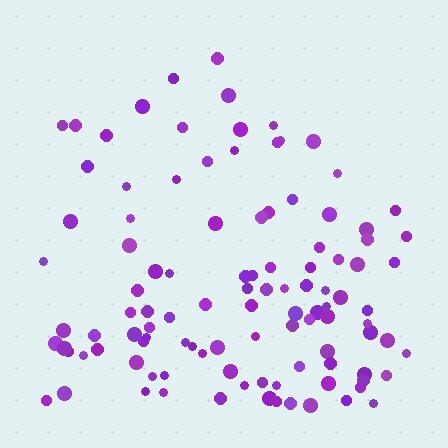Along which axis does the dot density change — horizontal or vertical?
Vertical.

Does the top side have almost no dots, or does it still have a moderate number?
Still a moderate number, just noticeably fewer than the bottom.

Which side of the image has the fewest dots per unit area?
The top.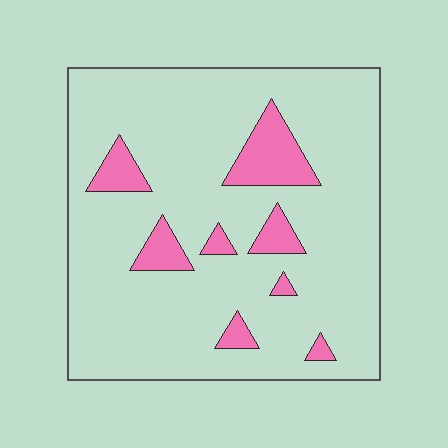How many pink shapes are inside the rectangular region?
8.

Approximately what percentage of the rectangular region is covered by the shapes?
Approximately 15%.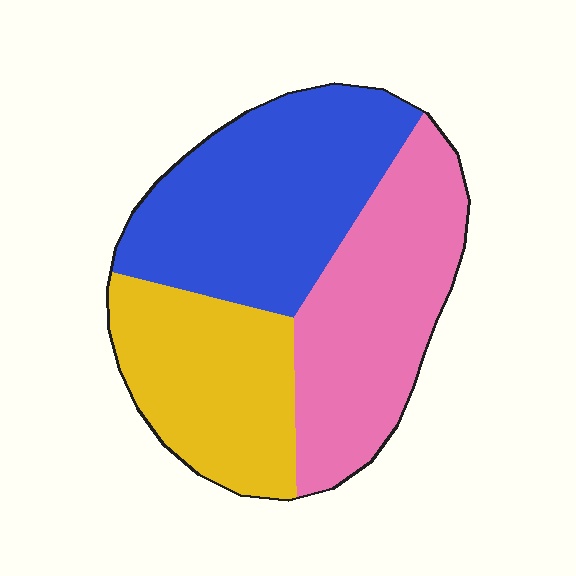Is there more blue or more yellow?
Blue.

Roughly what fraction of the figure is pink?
Pink covers around 35% of the figure.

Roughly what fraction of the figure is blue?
Blue takes up about three eighths (3/8) of the figure.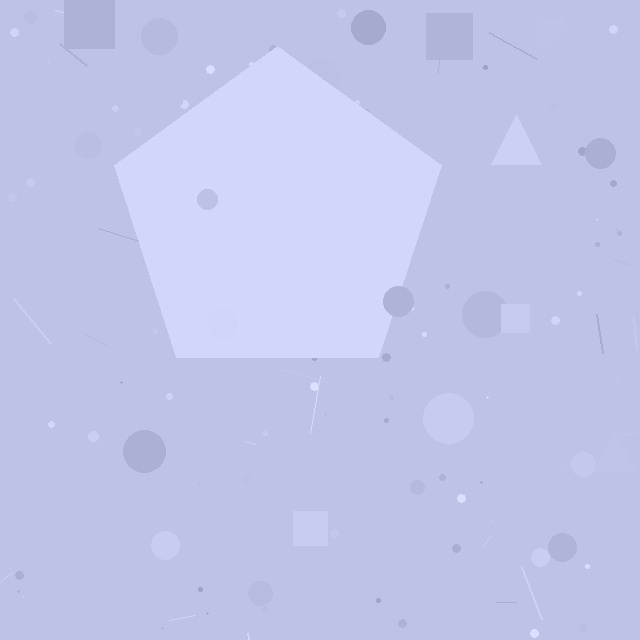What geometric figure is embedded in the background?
A pentagon is embedded in the background.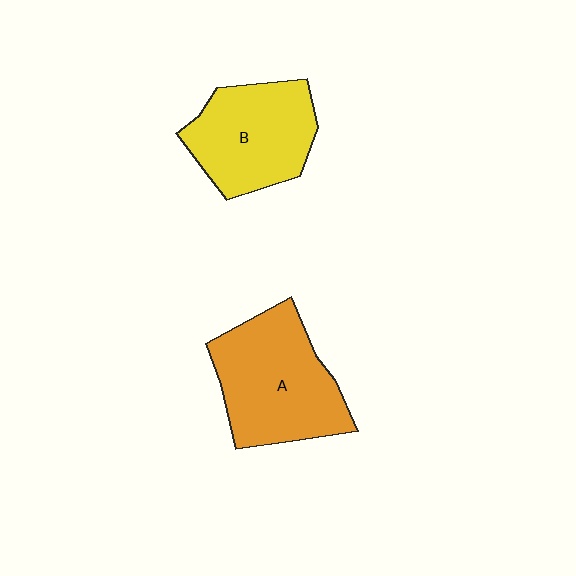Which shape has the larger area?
Shape A (orange).